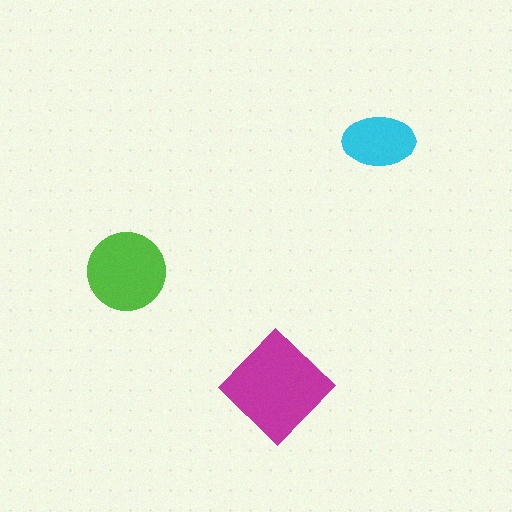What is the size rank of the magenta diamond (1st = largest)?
1st.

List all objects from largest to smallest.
The magenta diamond, the lime circle, the cyan ellipse.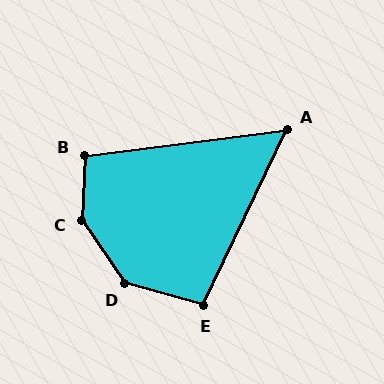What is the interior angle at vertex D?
Approximately 139 degrees (obtuse).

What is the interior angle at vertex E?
Approximately 100 degrees (obtuse).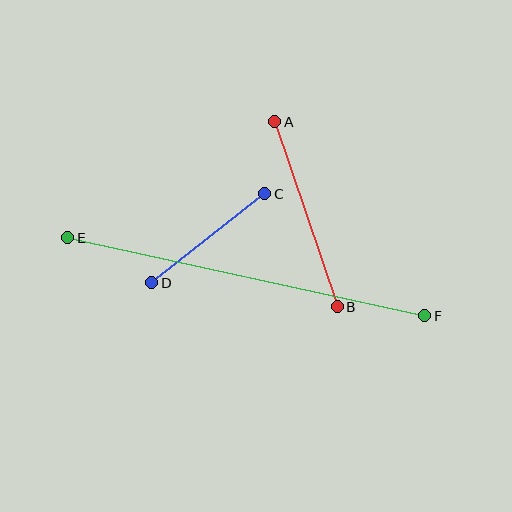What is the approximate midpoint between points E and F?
The midpoint is at approximately (246, 277) pixels.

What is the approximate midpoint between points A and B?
The midpoint is at approximately (306, 214) pixels.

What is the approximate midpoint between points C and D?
The midpoint is at approximately (208, 238) pixels.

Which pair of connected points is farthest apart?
Points E and F are farthest apart.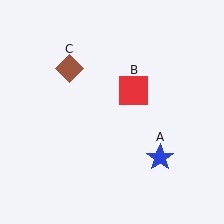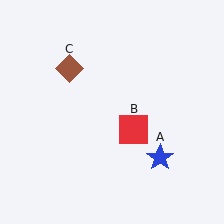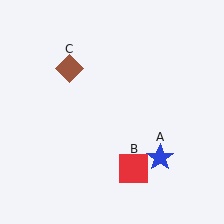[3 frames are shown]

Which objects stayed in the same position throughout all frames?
Blue star (object A) and brown diamond (object C) remained stationary.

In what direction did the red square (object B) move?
The red square (object B) moved down.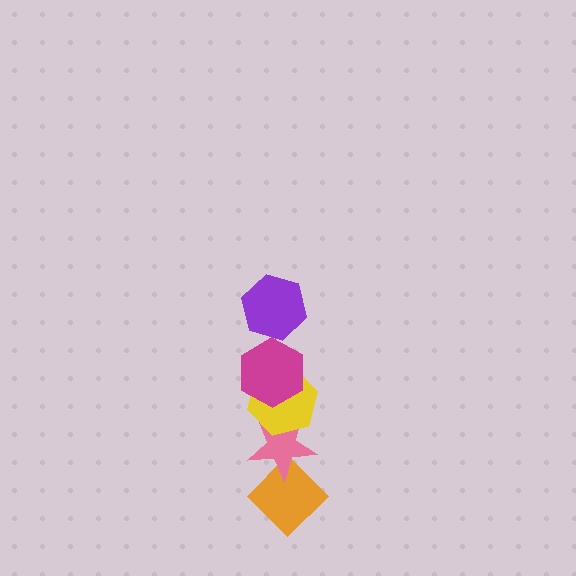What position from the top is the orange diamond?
The orange diamond is 5th from the top.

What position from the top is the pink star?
The pink star is 4th from the top.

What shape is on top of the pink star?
The yellow hexagon is on top of the pink star.